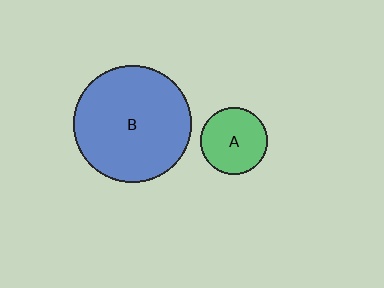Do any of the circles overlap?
No, none of the circles overlap.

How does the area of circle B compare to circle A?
Approximately 3.1 times.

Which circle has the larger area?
Circle B (blue).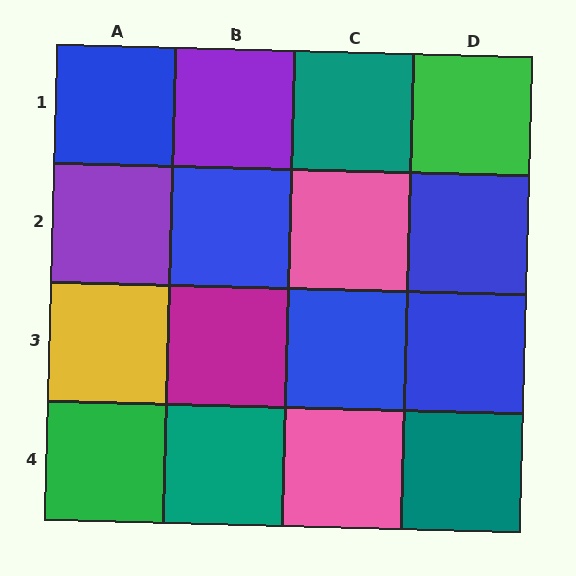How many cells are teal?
3 cells are teal.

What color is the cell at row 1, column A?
Blue.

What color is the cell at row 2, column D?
Blue.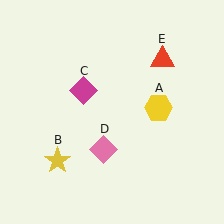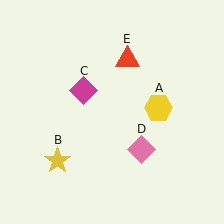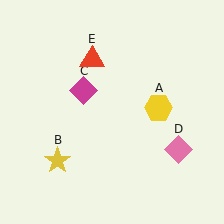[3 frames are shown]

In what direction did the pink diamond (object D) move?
The pink diamond (object D) moved right.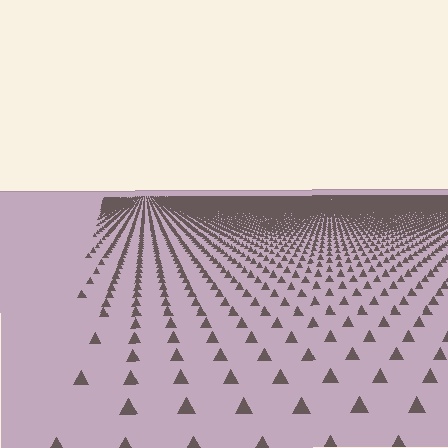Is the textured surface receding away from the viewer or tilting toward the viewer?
The surface is receding away from the viewer. Texture elements get smaller and denser toward the top.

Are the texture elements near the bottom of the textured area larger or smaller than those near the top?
Larger. Near the bottom, elements are closer to the viewer and appear at a bigger on-screen size.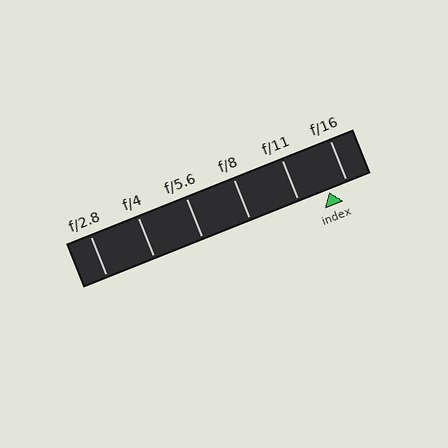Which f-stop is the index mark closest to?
The index mark is closest to f/16.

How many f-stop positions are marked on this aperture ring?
There are 6 f-stop positions marked.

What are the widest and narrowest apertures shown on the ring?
The widest aperture shown is f/2.8 and the narrowest is f/16.